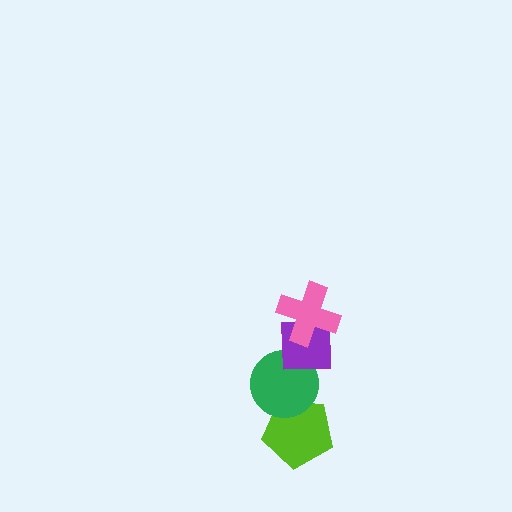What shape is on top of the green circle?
The purple square is on top of the green circle.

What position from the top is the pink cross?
The pink cross is 1st from the top.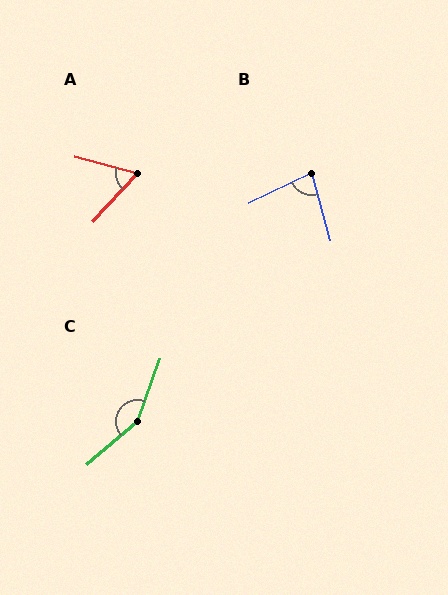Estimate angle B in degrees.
Approximately 80 degrees.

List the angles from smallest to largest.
A (62°), B (80°), C (150°).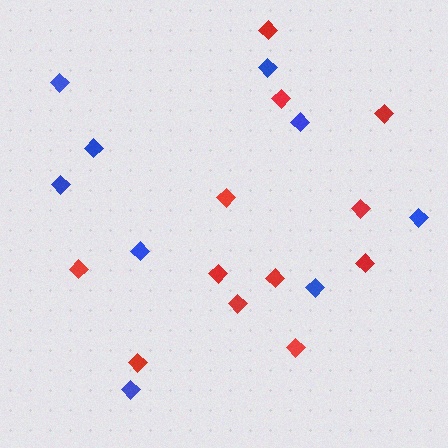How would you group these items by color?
There are 2 groups: one group of blue diamonds (9) and one group of red diamonds (12).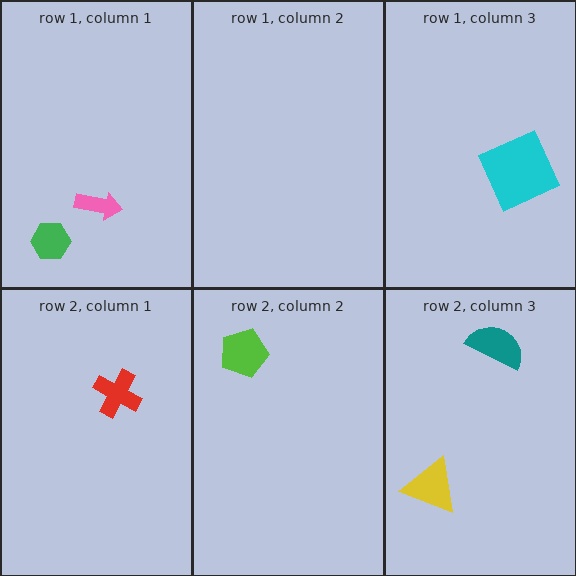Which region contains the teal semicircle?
The row 2, column 3 region.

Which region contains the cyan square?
The row 1, column 3 region.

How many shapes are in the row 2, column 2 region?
1.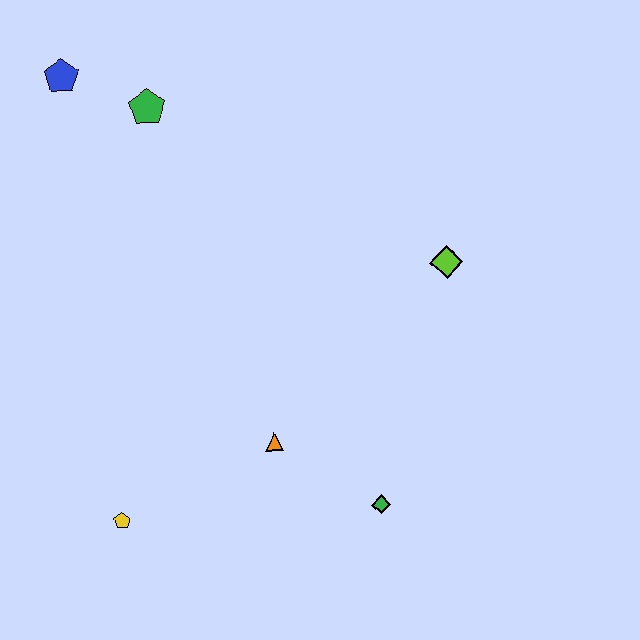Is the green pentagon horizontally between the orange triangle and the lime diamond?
No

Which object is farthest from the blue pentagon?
The green diamond is farthest from the blue pentagon.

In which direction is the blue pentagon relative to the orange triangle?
The blue pentagon is above the orange triangle.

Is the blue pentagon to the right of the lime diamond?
No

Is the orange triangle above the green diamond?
Yes